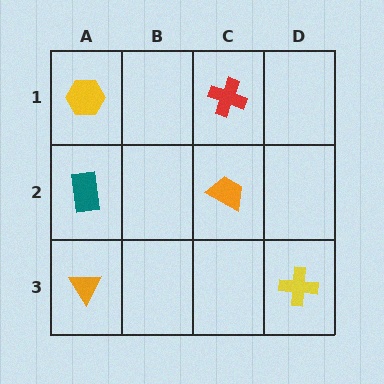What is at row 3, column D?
A yellow cross.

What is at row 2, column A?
A teal rectangle.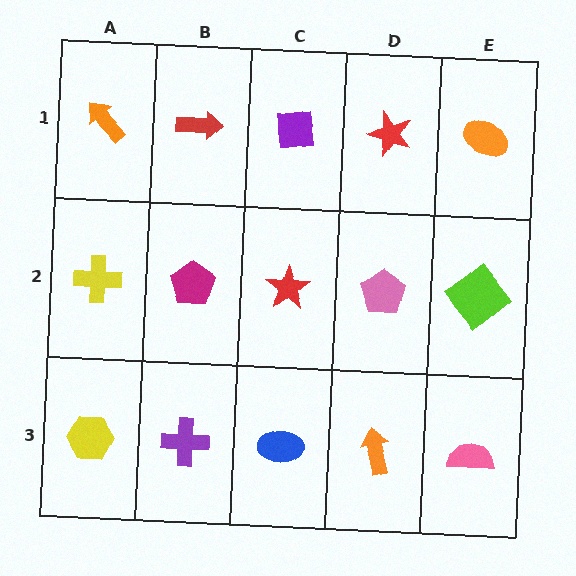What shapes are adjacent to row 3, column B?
A magenta pentagon (row 2, column B), a yellow hexagon (row 3, column A), a blue ellipse (row 3, column C).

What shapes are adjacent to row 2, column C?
A purple square (row 1, column C), a blue ellipse (row 3, column C), a magenta pentagon (row 2, column B), a pink pentagon (row 2, column D).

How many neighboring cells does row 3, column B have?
3.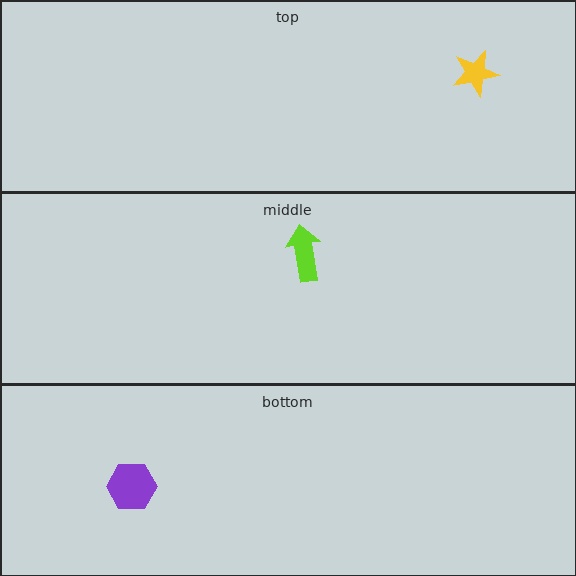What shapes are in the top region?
The yellow star.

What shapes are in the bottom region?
The purple hexagon.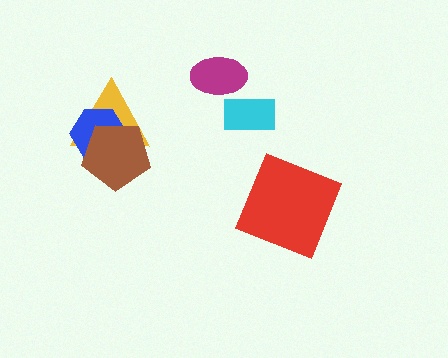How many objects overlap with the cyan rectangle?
0 objects overlap with the cyan rectangle.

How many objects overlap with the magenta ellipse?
0 objects overlap with the magenta ellipse.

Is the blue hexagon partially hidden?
Yes, it is partially covered by another shape.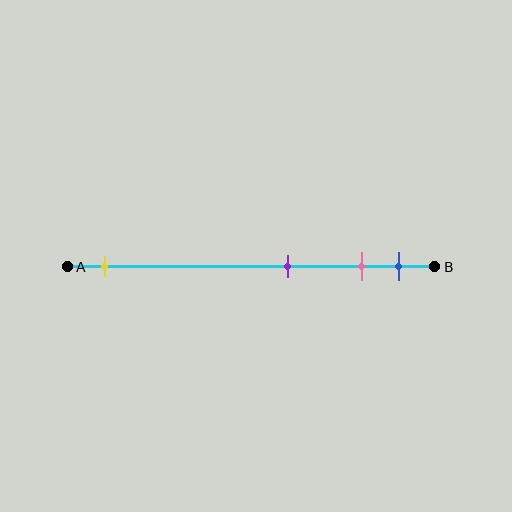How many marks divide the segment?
There are 4 marks dividing the segment.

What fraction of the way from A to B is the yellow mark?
The yellow mark is approximately 10% (0.1) of the way from A to B.